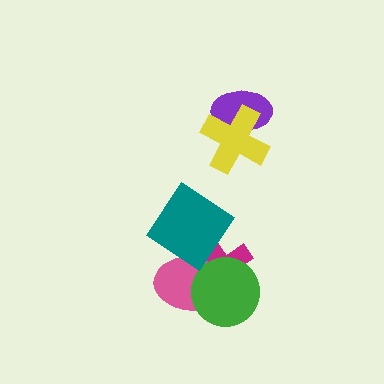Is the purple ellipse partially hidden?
Yes, it is partially covered by another shape.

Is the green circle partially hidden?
No, no other shape covers it.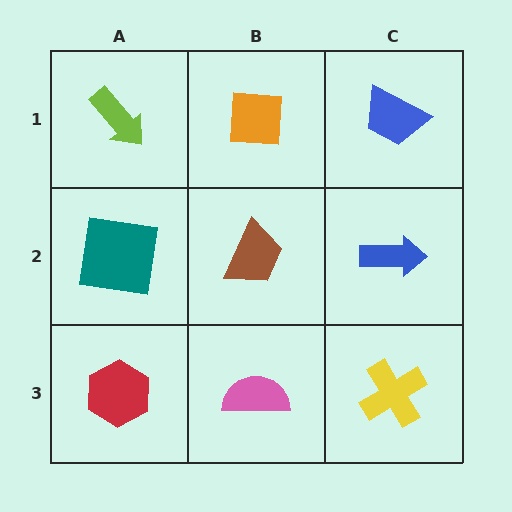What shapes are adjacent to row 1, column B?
A brown trapezoid (row 2, column B), a lime arrow (row 1, column A), a blue trapezoid (row 1, column C).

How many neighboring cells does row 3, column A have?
2.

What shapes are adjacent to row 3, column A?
A teal square (row 2, column A), a pink semicircle (row 3, column B).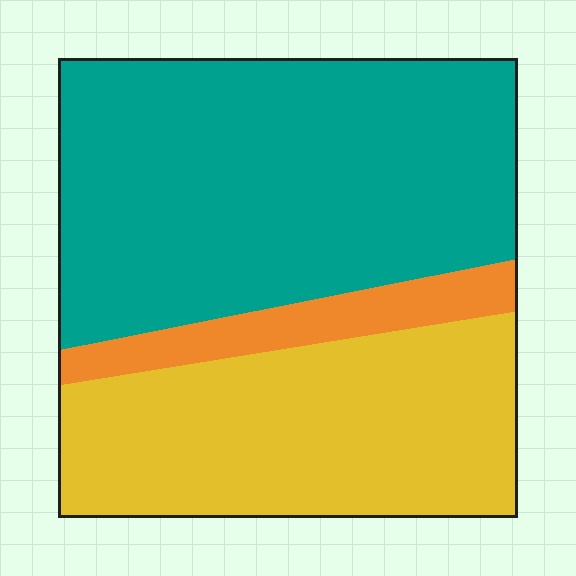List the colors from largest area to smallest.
From largest to smallest: teal, yellow, orange.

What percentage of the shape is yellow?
Yellow covers roughly 35% of the shape.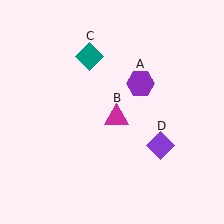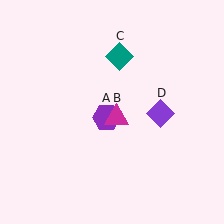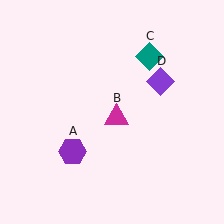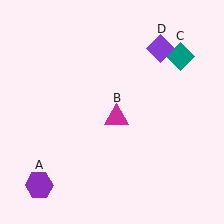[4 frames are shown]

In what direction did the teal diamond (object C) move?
The teal diamond (object C) moved right.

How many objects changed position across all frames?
3 objects changed position: purple hexagon (object A), teal diamond (object C), purple diamond (object D).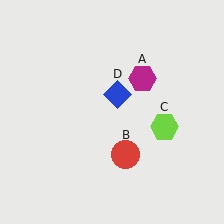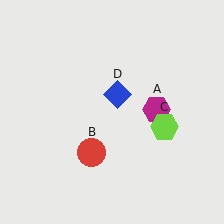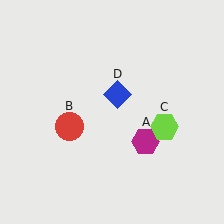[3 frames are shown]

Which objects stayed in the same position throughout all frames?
Lime hexagon (object C) and blue diamond (object D) remained stationary.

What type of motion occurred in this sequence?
The magenta hexagon (object A), red circle (object B) rotated clockwise around the center of the scene.